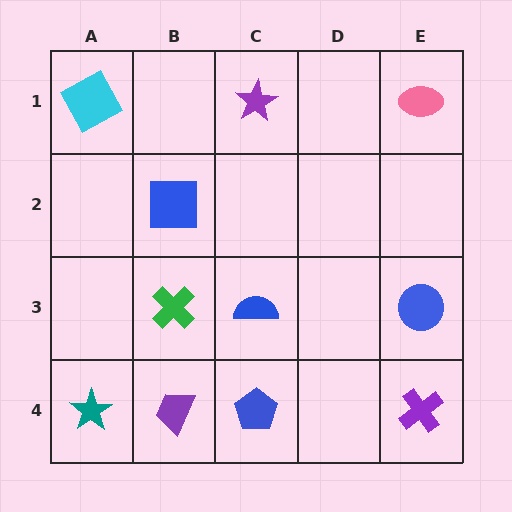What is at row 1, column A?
A cyan square.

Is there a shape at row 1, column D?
No, that cell is empty.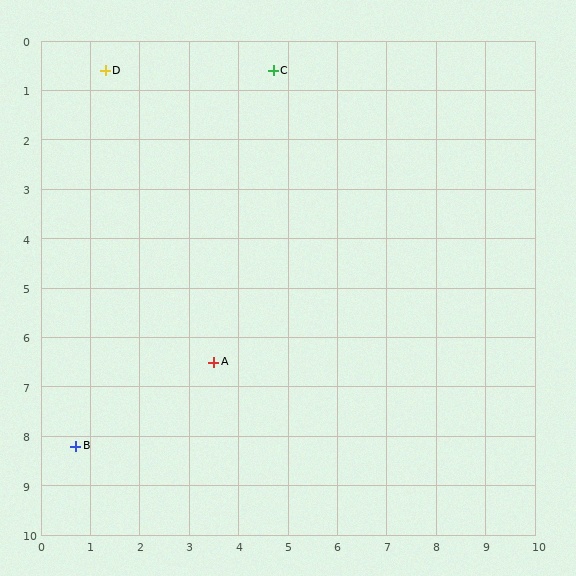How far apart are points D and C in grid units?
Points D and C are about 3.4 grid units apart.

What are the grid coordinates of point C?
Point C is at approximately (4.7, 0.6).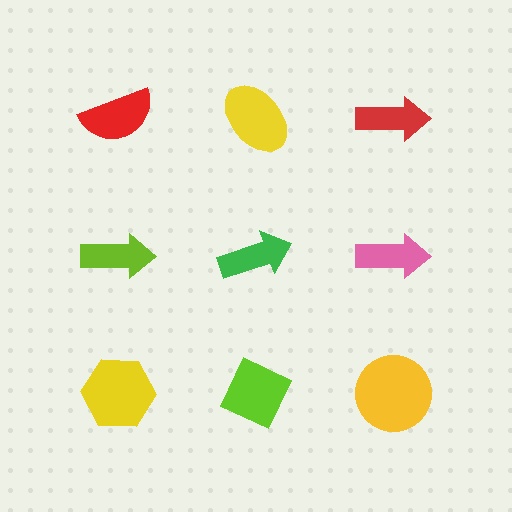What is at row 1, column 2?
A yellow ellipse.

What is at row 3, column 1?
A yellow hexagon.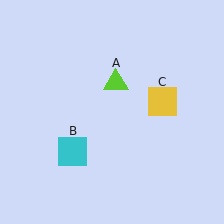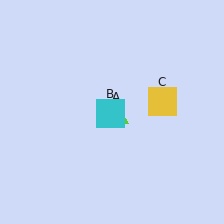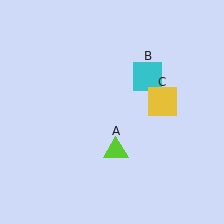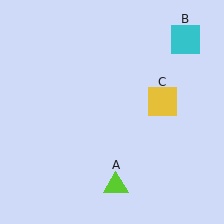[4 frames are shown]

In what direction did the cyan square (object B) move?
The cyan square (object B) moved up and to the right.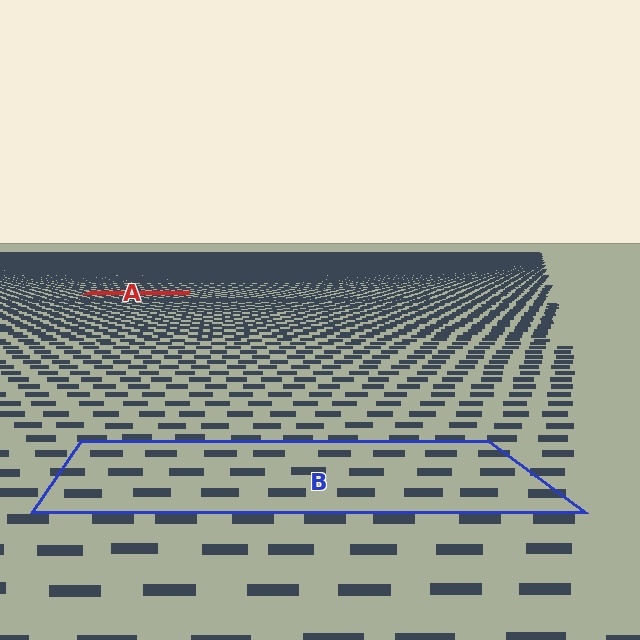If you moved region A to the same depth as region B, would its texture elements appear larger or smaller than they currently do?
They would appear larger. At a closer depth, the same texture elements are projected at a bigger on-screen size.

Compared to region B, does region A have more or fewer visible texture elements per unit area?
Region A has more texture elements per unit area — they are packed more densely because it is farther away.